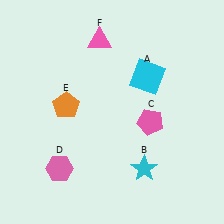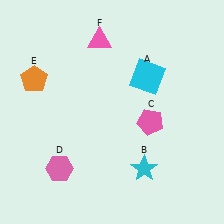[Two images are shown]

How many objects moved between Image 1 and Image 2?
1 object moved between the two images.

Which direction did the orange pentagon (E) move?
The orange pentagon (E) moved left.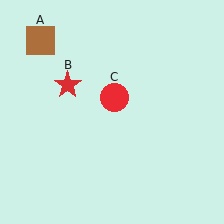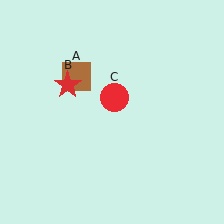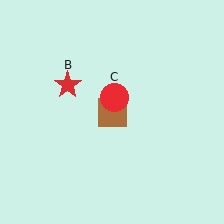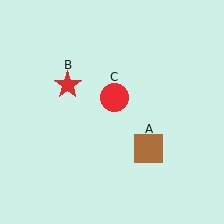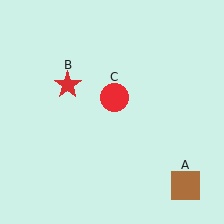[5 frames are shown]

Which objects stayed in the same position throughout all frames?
Red star (object B) and red circle (object C) remained stationary.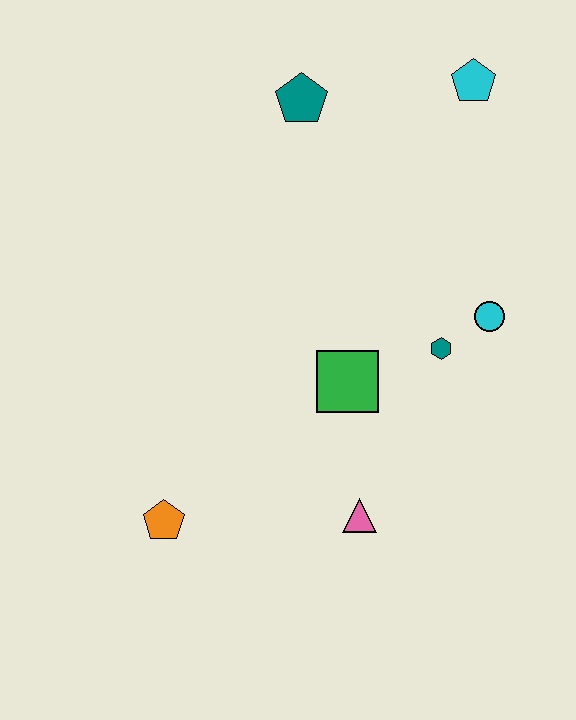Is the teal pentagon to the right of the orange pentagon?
Yes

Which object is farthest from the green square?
The cyan pentagon is farthest from the green square.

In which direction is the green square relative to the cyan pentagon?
The green square is below the cyan pentagon.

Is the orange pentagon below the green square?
Yes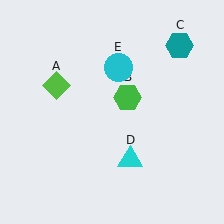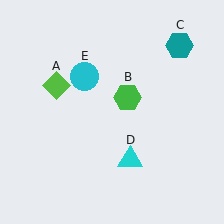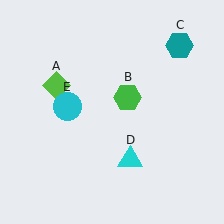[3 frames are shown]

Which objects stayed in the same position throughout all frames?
Lime diamond (object A) and green hexagon (object B) and teal hexagon (object C) and cyan triangle (object D) remained stationary.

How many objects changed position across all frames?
1 object changed position: cyan circle (object E).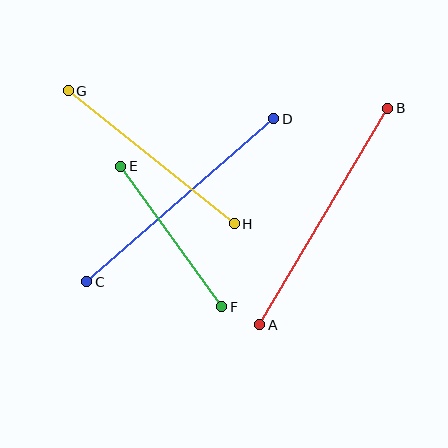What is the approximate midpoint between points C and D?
The midpoint is at approximately (180, 200) pixels.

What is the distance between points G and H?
The distance is approximately 213 pixels.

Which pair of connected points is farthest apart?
Points A and B are farthest apart.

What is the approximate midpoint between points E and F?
The midpoint is at approximately (171, 236) pixels.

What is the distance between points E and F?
The distance is approximately 173 pixels.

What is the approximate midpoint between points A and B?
The midpoint is at approximately (324, 217) pixels.